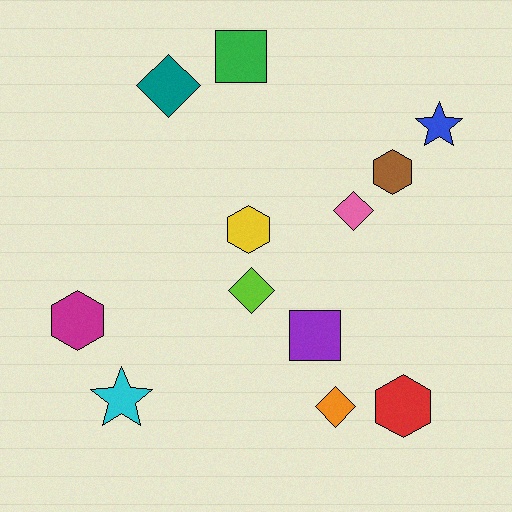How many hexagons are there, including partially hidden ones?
There are 4 hexagons.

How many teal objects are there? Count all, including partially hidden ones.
There is 1 teal object.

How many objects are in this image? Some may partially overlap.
There are 12 objects.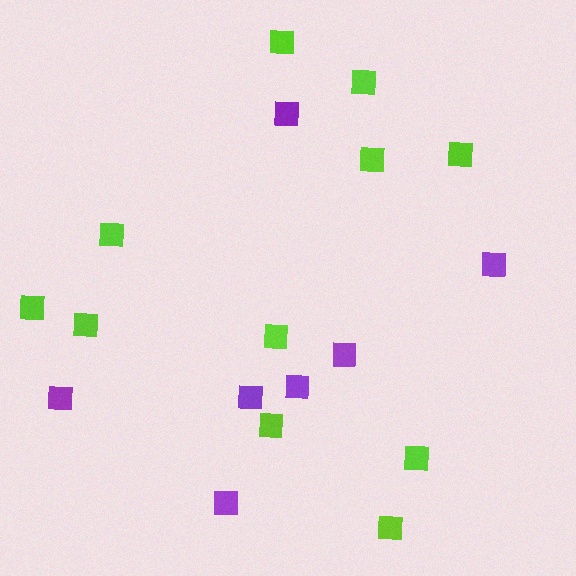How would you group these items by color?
There are 2 groups: one group of purple squares (7) and one group of lime squares (11).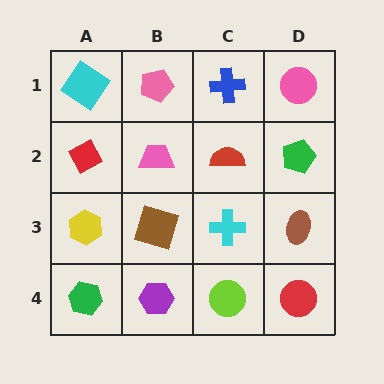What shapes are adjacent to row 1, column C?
A red semicircle (row 2, column C), a pink pentagon (row 1, column B), a pink circle (row 1, column D).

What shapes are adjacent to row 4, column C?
A cyan cross (row 3, column C), a purple hexagon (row 4, column B), a red circle (row 4, column D).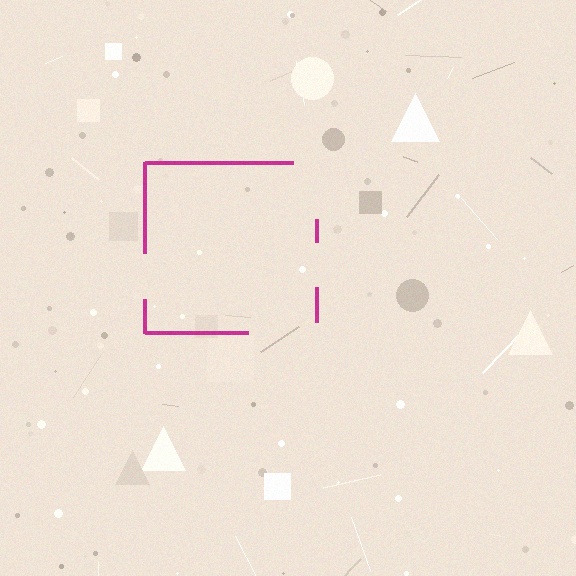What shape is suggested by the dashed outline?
The dashed outline suggests a square.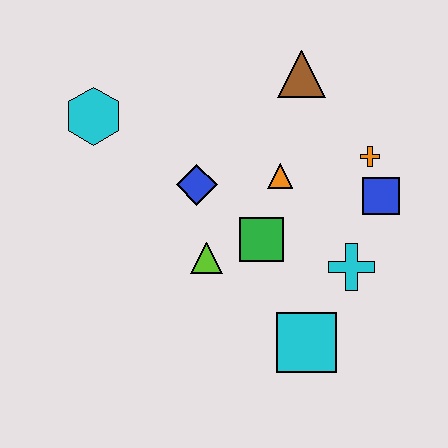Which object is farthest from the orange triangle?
The cyan hexagon is farthest from the orange triangle.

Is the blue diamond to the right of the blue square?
No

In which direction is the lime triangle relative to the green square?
The lime triangle is to the left of the green square.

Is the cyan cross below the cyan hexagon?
Yes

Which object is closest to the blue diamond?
The lime triangle is closest to the blue diamond.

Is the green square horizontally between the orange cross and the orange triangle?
No